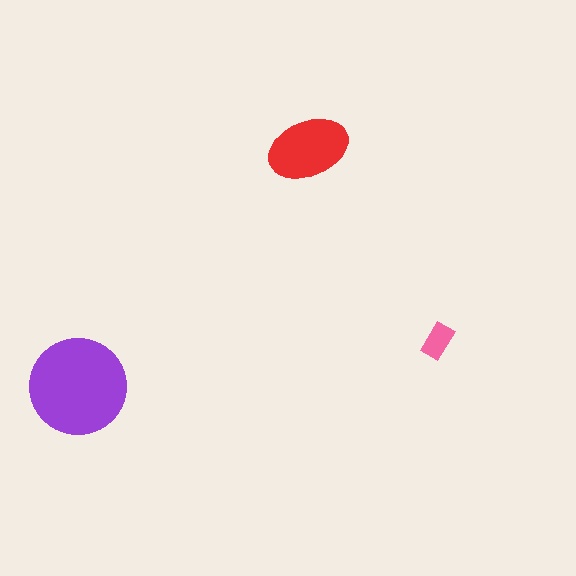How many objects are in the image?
There are 3 objects in the image.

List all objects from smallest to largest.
The pink rectangle, the red ellipse, the purple circle.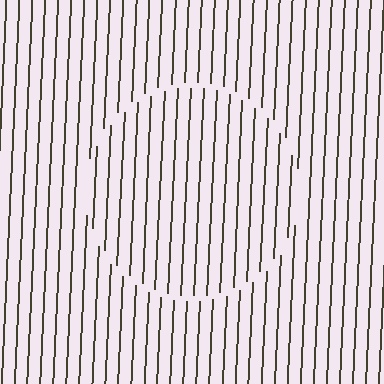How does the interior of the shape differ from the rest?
The interior of the shape contains the same grating, shifted by half a period — the contour is defined by the phase discontinuity where line-ends from the inner and outer gratings abut.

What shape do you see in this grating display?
An illusory circle. The interior of the shape contains the same grating, shifted by half a period — the contour is defined by the phase discontinuity where line-ends from the inner and outer gratings abut.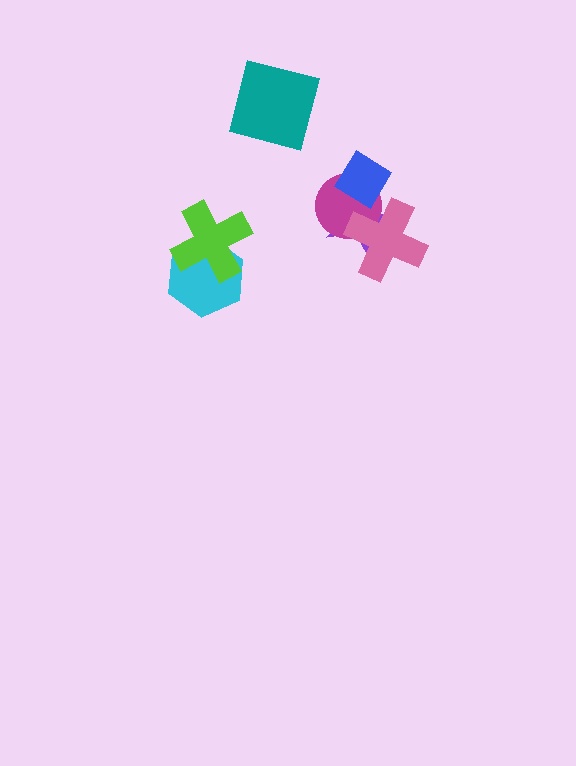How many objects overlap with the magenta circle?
3 objects overlap with the magenta circle.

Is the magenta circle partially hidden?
Yes, it is partially covered by another shape.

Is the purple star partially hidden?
Yes, it is partially covered by another shape.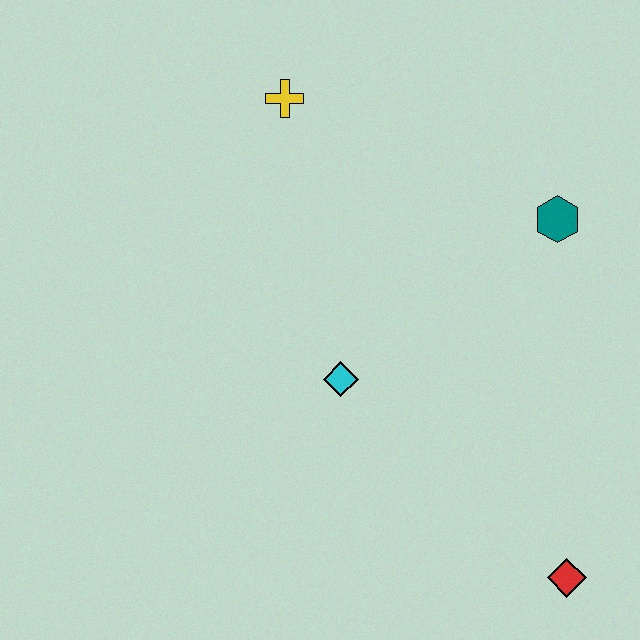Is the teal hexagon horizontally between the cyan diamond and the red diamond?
Yes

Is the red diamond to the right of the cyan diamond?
Yes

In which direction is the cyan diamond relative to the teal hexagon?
The cyan diamond is to the left of the teal hexagon.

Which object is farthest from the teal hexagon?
The red diamond is farthest from the teal hexagon.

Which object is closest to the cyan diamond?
The teal hexagon is closest to the cyan diamond.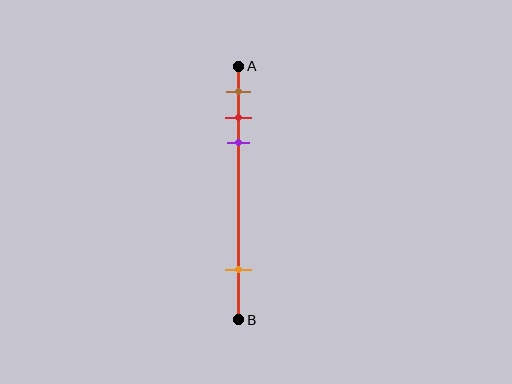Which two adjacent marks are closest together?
The red and purple marks are the closest adjacent pair.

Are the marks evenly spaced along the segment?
No, the marks are not evenly spaced.